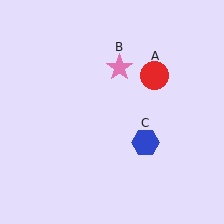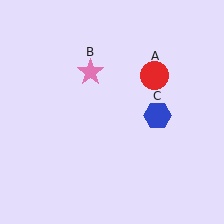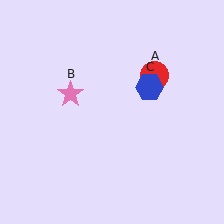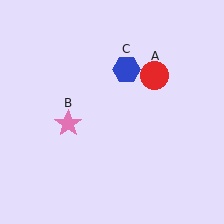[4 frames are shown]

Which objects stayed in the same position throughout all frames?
Red circle (object A) remained stationary.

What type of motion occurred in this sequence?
The pink star (object B), blue hexagon (object C) rotated counterclockwise around the center of the scene.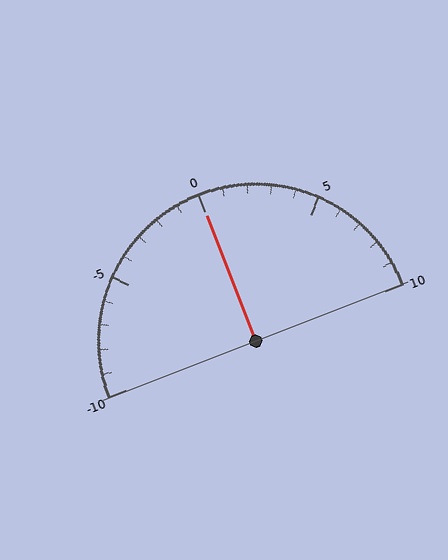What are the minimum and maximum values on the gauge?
The gauge ranges from -10 to 10.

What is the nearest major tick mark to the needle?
The nearest major tick mark is 0.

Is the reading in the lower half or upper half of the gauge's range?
The reading is in the upper half of the range (-10 to 10).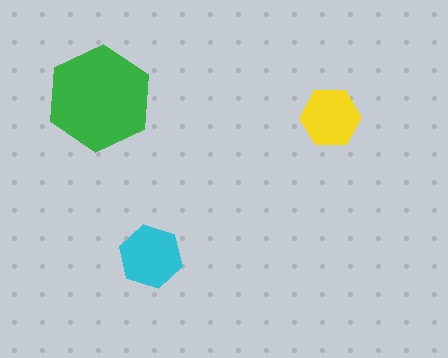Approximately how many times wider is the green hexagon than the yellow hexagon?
About 2 times wider.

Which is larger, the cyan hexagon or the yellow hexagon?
The cyan one.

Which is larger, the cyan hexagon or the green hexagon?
The green one.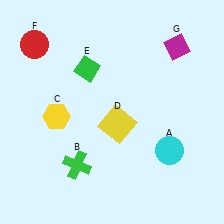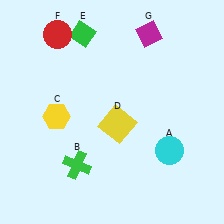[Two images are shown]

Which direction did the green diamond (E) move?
The green diamond (E) moved up.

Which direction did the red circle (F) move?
The red circle (F) moved right.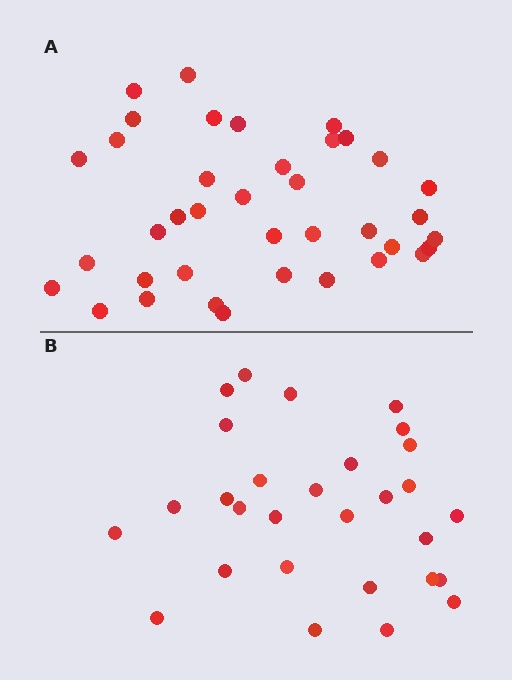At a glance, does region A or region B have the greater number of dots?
Region A (the top region) has more dots.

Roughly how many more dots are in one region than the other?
Region A has roughly 8 or so more dots than region B.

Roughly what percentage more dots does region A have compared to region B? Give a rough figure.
About 30% more.